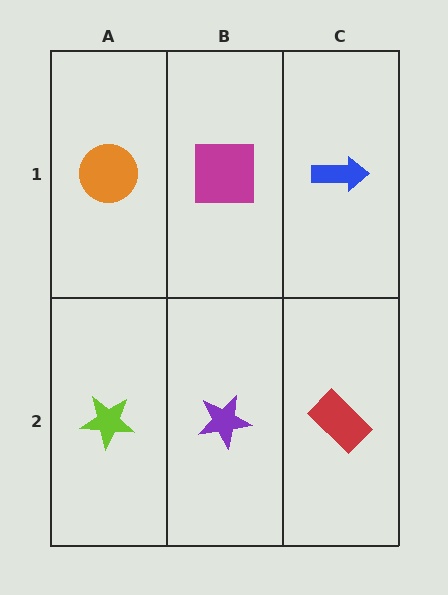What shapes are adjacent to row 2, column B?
A magenta square (row 1, column B), a lime star (row 2, column A), a red rectangle (row 2, column C).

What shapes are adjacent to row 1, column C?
A red rectangle (row 2, column C), a magenta square (row 1, column B).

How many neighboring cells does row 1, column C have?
2.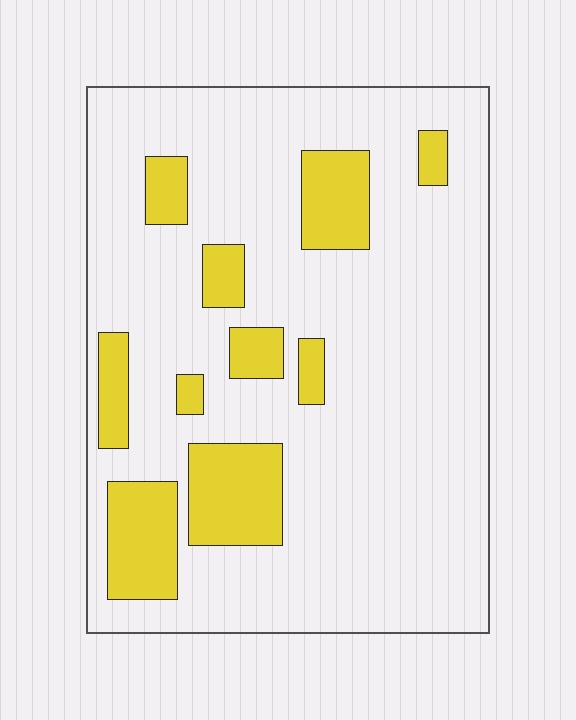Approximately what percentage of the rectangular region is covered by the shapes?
Approximately 20%.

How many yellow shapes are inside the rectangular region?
10.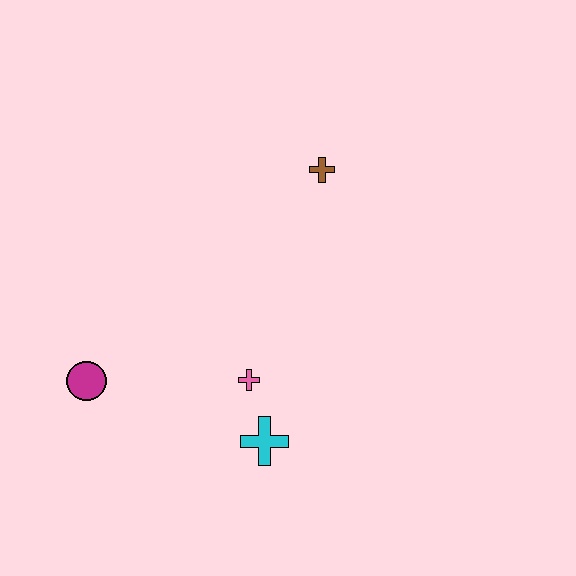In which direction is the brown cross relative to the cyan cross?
The brown cross is above the cyan cross.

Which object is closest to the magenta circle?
The pink cross is closest to the magenta circle.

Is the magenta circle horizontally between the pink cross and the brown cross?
No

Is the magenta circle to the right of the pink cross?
No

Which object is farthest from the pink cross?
The brown cross is farthest from the pink cross.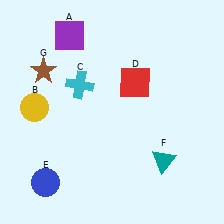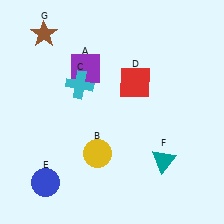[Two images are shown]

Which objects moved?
The objects that moved are: the purple square (A), the yellow circle (B), the brown star (G).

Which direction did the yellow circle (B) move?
The yellow circle (B) moved right.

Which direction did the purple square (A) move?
The purple square (A) moved down.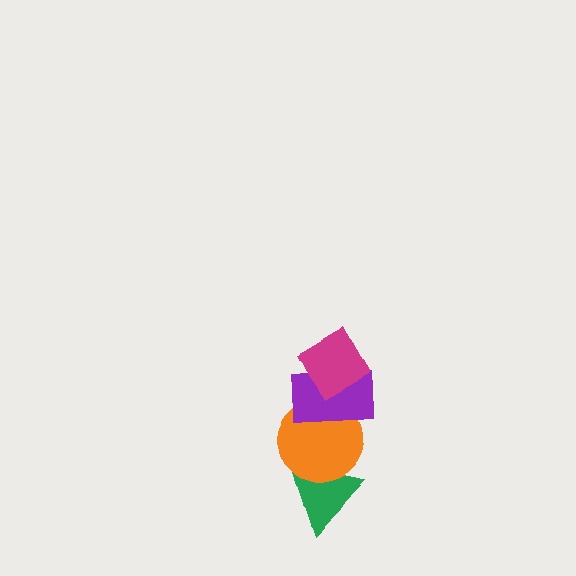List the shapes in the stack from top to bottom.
From top to bottom: the magenta diamond, the purple rectangle, the orange circle, the green triangle.